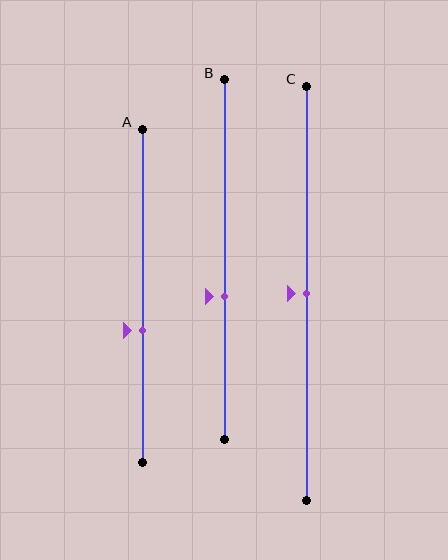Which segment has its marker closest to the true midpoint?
Segment C has its marker closest to the true midpoint.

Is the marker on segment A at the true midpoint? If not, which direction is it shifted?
No, the marker on segment A is shifted downward by about 10% of the segment length.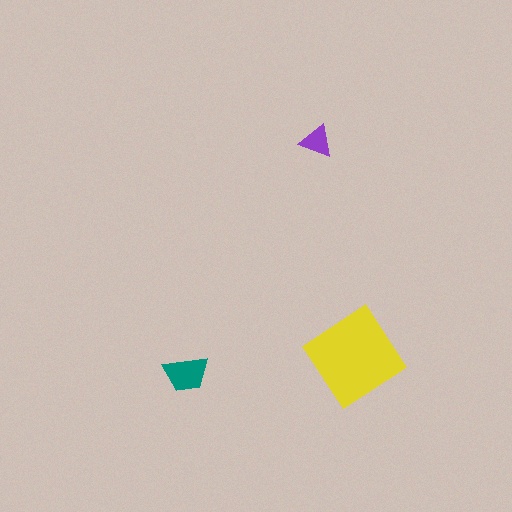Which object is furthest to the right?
The yellow diamond is rightmost.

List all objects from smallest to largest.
The purple triangle, the teal trapezoid, the yellow diamond.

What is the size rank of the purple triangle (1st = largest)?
3rd.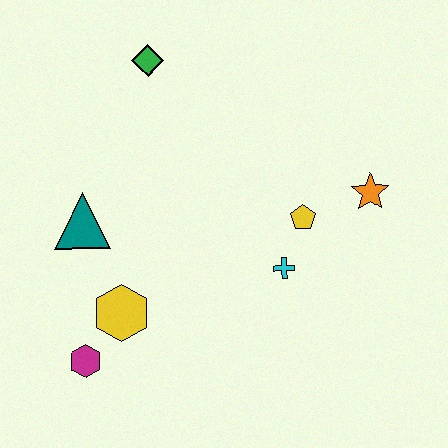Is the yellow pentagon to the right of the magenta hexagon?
Yes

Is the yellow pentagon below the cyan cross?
No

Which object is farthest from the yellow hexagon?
The orange star is farthest from the yellow hexagon.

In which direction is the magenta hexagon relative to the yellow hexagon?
The magenta hexagon is below the yellow hexagon.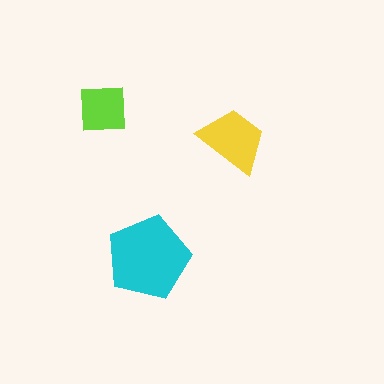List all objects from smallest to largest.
The lime square, the yellow trapezoid, the cyan pentagon.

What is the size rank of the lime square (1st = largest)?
3rd.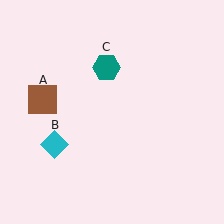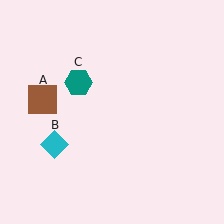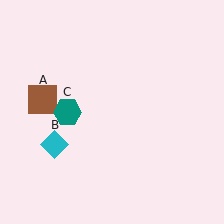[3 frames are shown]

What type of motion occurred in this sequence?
The teal hexagon (object C) rotated counterclockwise around the center of the scene.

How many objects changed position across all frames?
1 object changed position: teal hexagon (object C).